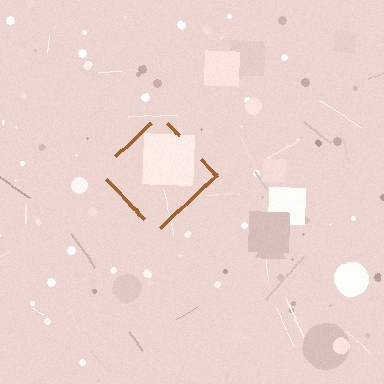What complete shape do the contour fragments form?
The contour fragments form a diamond.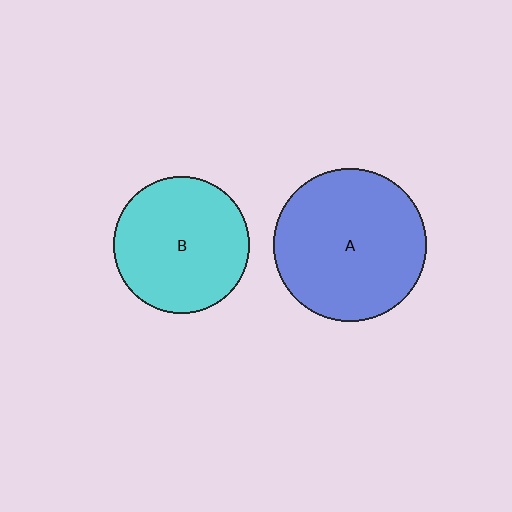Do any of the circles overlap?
No, none of the circles overlap.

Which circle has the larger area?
Circle A (blue).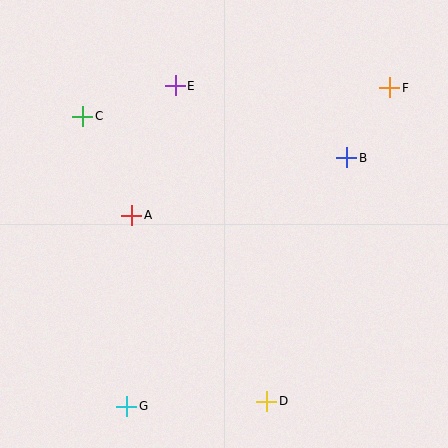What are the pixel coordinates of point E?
Point E is at (175, 86).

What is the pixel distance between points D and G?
The distance between D and G is 140 pixels.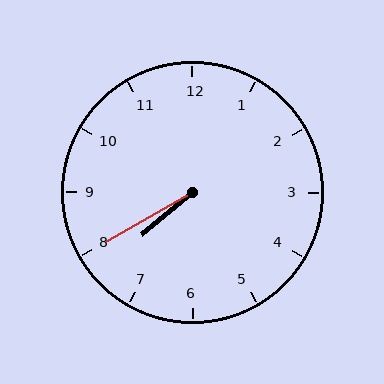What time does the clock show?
7:40.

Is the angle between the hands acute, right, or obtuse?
It is acute.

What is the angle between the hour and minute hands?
Approximately 10 degrees.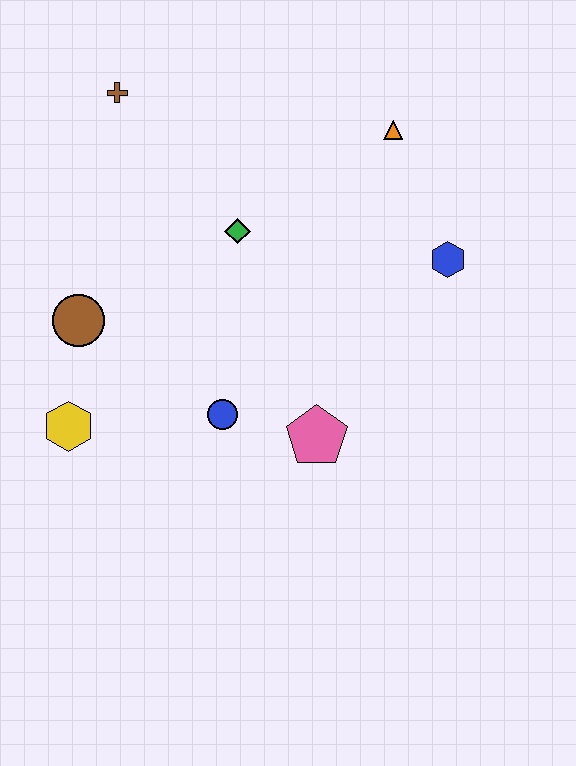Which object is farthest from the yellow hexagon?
The orange triangle is farthest from the yellow hexagon.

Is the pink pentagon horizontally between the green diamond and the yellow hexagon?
No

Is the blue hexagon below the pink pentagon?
No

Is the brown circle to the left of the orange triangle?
Yes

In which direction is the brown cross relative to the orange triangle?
The brown cross is to the left of the orange triangle.